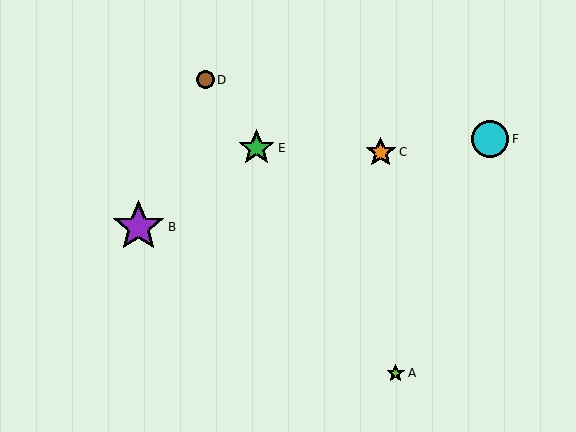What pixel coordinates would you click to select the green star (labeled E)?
Click at (257, 148) to select the green star E.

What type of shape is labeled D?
Shape D is a brown circle.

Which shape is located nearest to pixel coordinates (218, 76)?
The brown circle (labeled D) at (205, 80) is nearest to that location.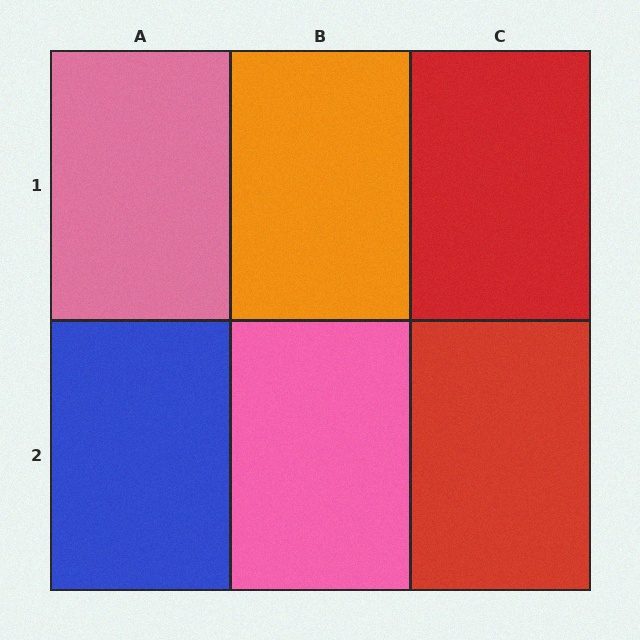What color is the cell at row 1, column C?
Red.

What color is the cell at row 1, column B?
Orange.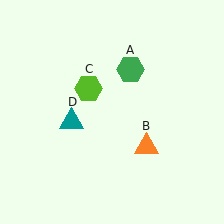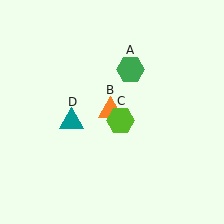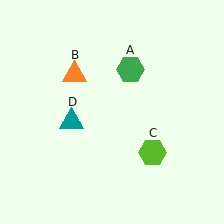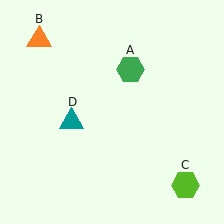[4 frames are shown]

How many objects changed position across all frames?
2 objects changed position: orange triangle (object B), lime hexagon (object C).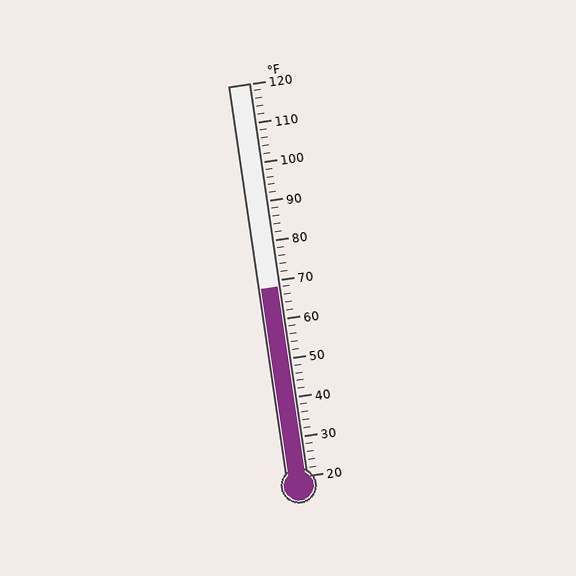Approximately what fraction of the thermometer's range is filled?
The thermometer is filled to approximately 50% of its range.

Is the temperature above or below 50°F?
The temperature is above 50°F.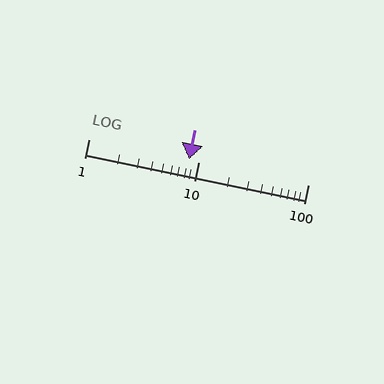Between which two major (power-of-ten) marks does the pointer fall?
The pointer is between 1 and 10.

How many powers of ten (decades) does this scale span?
The scale spans 2 decades, from 1 to 100.